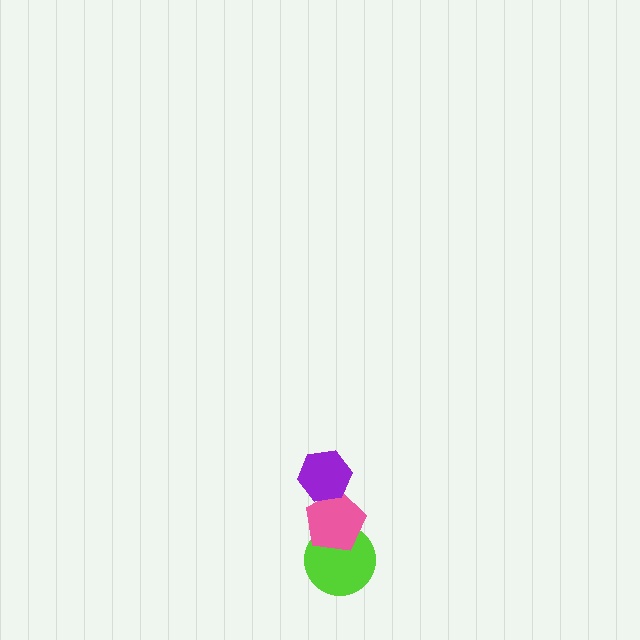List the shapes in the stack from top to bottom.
From top to bottom: the purple hexagon, the pink pentagon, the lime circle.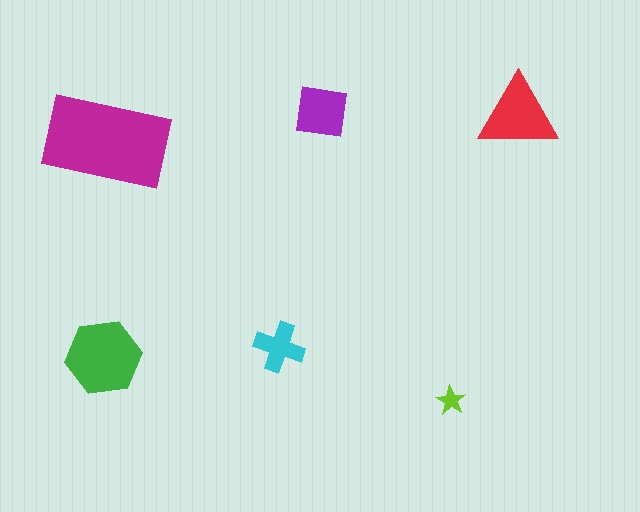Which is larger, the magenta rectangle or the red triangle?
The magenta rectangle.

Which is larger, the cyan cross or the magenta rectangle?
The magenta rectangle.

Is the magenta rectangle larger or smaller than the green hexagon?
Larger.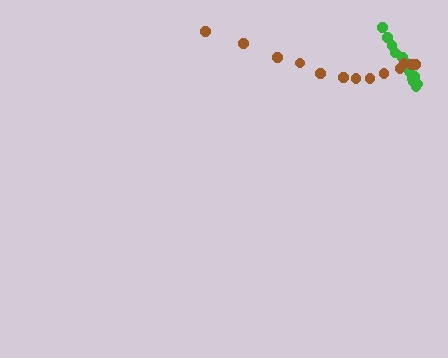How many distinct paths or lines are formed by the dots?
There are 2 distinct paths.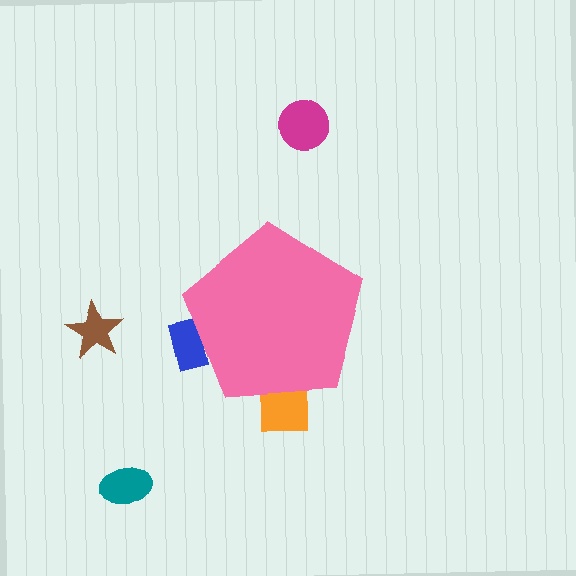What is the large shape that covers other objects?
A pink pentagon.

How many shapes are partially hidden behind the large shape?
2 shapes are partially hidden.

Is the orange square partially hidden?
Yes, the orange square is partially hidden behind the pink pentagon.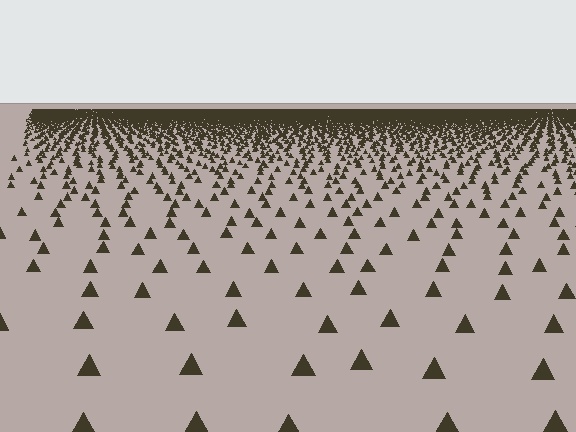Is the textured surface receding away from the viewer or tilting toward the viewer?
The surface is receding away from the viewer. Texture elements get smaller and denser toward the top.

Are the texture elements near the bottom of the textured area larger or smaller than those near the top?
Larger. Near the bottom, elements are closer to the viewer and appear at a bigger on-screen size.